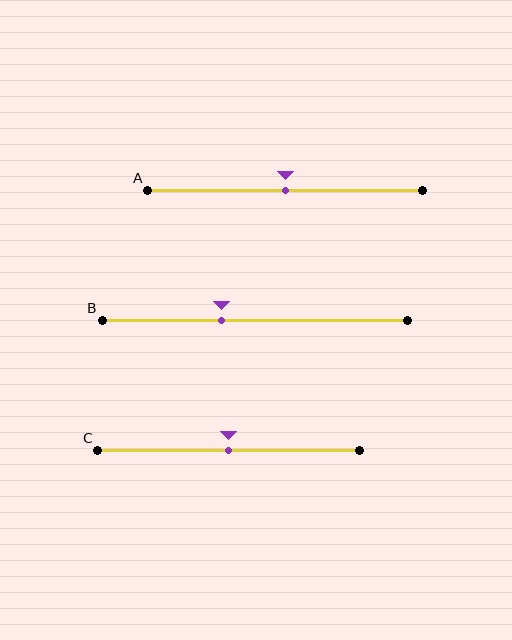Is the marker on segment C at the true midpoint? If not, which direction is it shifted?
Yes, the marker on segment C is at the true midpoint.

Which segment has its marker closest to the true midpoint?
Segment A has its marker closest to the true midpoint.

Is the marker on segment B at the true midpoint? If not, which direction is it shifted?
No, the marker on segment B is shifted to the left by about 11% of the segment length.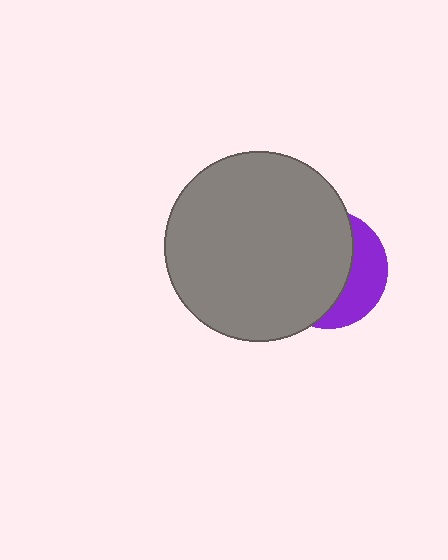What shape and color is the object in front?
The object in front is a gray circle.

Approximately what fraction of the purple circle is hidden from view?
Roughly 66% of the purple circle is hidden behind the gray circle.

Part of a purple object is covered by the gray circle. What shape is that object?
It is a circle.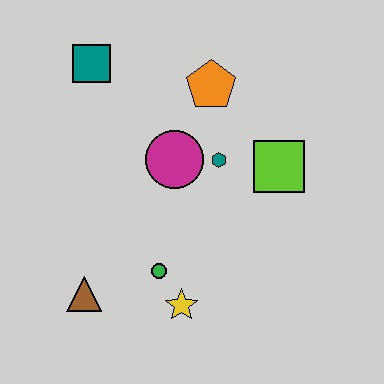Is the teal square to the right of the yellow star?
No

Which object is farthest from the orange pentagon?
The brown triangle is farthest from the orange pentagon.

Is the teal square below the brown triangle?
No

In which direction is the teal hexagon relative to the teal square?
The teal hexagon is to the right of the teal square.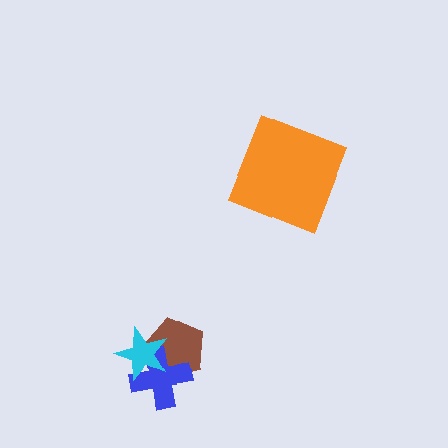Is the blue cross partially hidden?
Yes, it is partially covered by another shape.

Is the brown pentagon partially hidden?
Yes, it is partially covered by another shape.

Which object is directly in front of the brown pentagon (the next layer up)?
The blue cross is directly in front of the brown pentagon.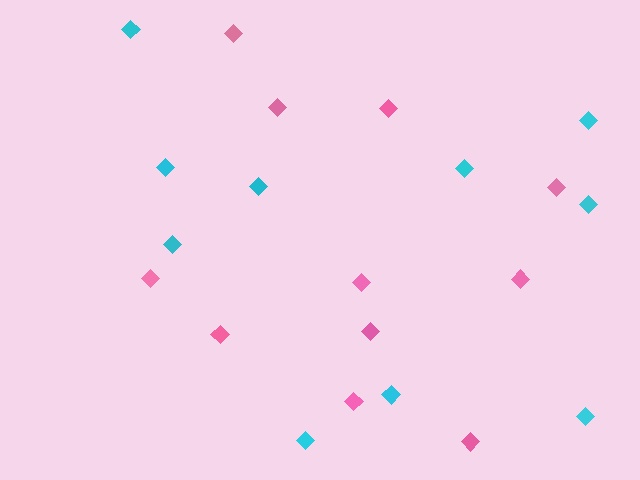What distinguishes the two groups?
There are 2 groups: one group of pink diamonds (11) and one group of cyan diamonds (10).